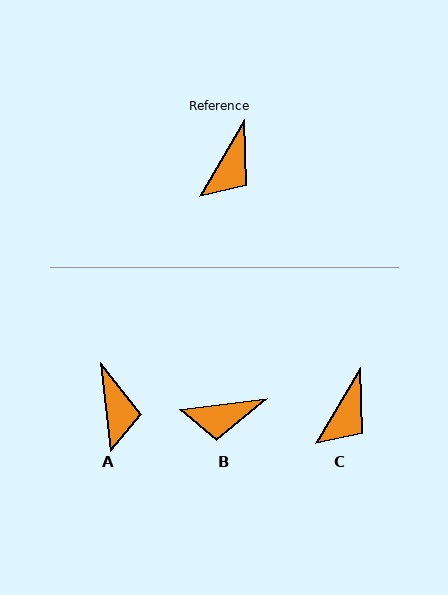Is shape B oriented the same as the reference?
No, it is off by about 53 degrees.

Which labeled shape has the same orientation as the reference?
C.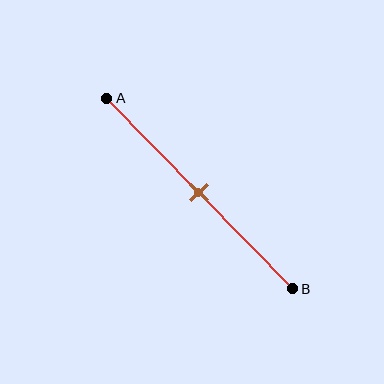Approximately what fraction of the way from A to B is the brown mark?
The brown mark is approximately 50% of the way from A to B.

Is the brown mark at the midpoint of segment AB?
Yes, the mark is approximately at the midpoint.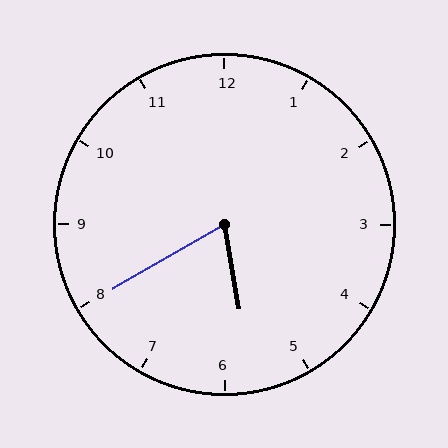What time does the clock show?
5:40.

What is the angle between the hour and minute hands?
Approximately 70 degrees.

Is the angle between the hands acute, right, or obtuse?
It is acute.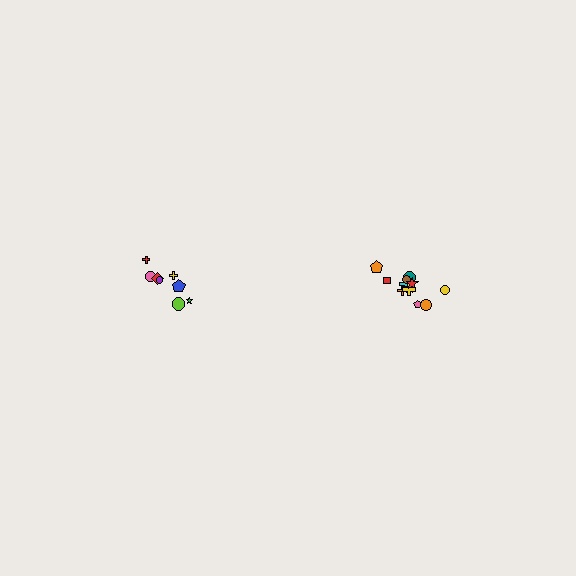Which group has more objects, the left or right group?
The right group.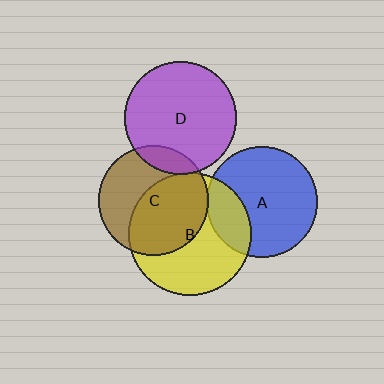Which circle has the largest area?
Circle B (yellow).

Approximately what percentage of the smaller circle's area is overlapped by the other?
Approximately 5%.